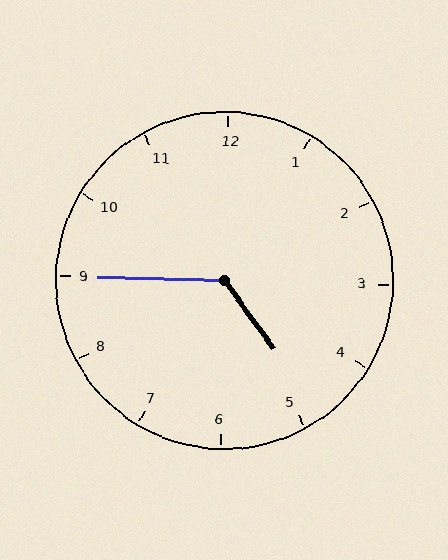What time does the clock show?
4:45.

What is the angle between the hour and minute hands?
Approximately 128 degrees.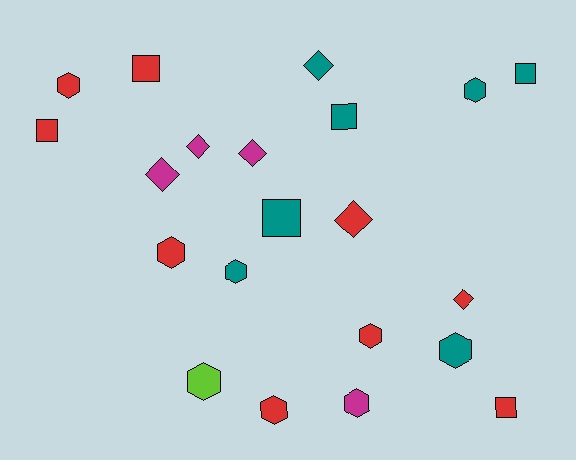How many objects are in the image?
There are 21 objects.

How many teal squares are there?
There are 3 teal squares.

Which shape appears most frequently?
Hexagon, with 9 objects.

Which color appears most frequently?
Red, with 9 objects.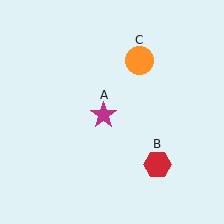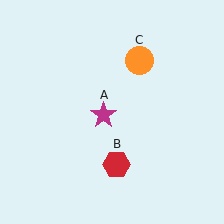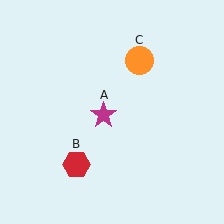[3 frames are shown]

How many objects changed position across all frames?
1 object changed position: red hexagon (object B).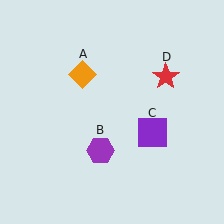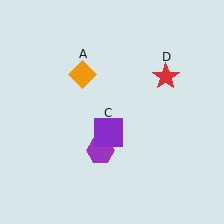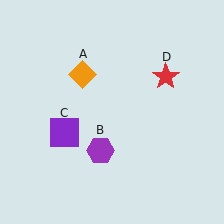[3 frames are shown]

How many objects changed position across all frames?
1 object changed position: purple square (object C).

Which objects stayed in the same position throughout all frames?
Orange diamond (object A) and purple hexagon (object B) and red star (object D) remained stationary.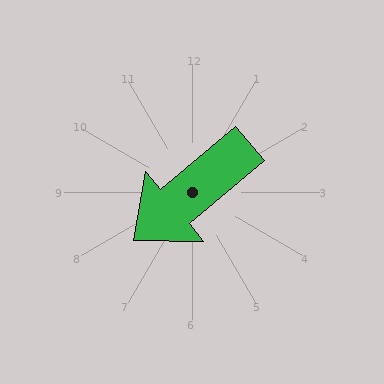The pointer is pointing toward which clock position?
Roughly 8 o'clock.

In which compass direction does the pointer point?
Southwest.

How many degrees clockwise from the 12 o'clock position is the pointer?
Approximately 230 degrees.